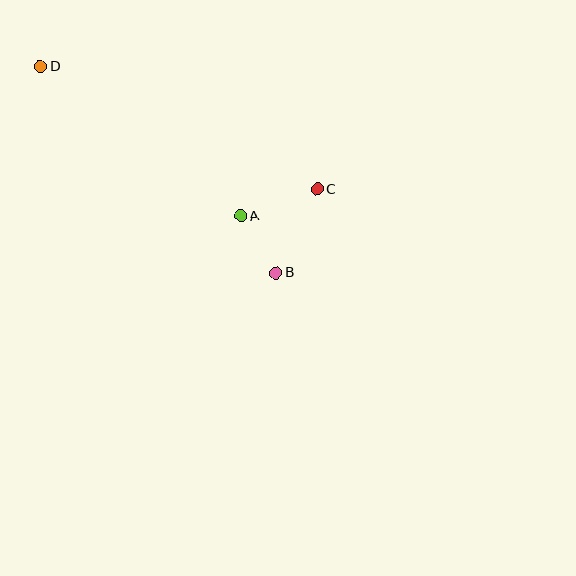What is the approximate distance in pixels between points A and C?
The distance between A and C is approximately 81 pixels.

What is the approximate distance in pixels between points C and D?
The distance between C and D is approximately 303 pixels.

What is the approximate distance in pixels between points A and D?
The distance between A and D is approximately 250 pixels.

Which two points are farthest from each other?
Points B and D are farthest from each other.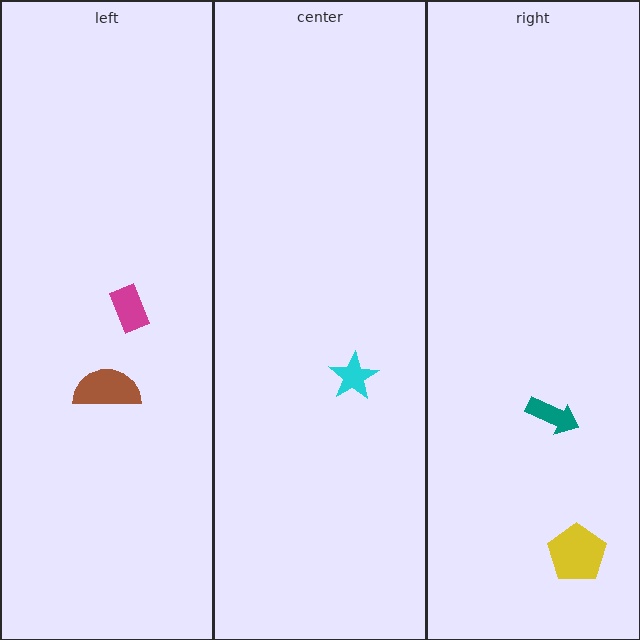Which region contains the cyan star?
The center region.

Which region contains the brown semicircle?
The left region.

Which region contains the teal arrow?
The right region.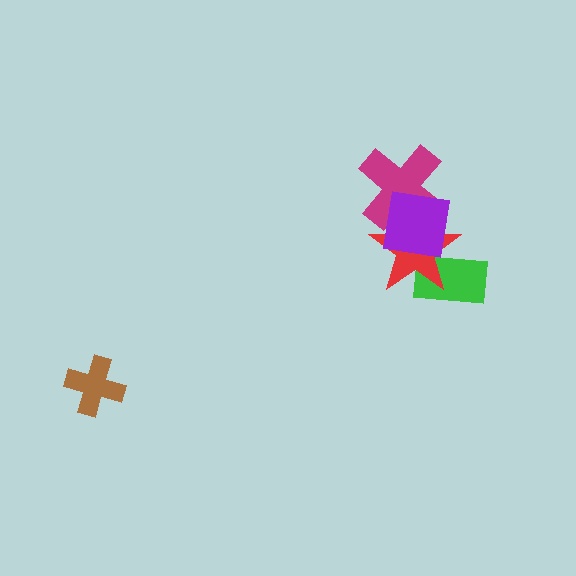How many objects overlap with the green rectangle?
2 objects overlap with the green rectangle.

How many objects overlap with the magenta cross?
2 objects overlap with the magenta cross.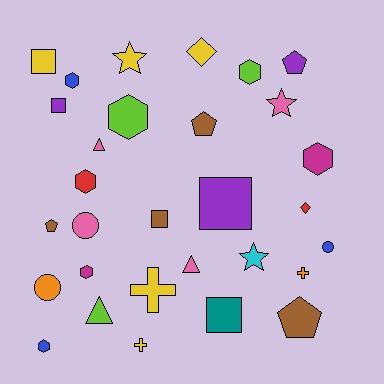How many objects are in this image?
There are 30 objects.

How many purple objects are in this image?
There are 3 purple objects.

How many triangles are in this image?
There are 3 triangles.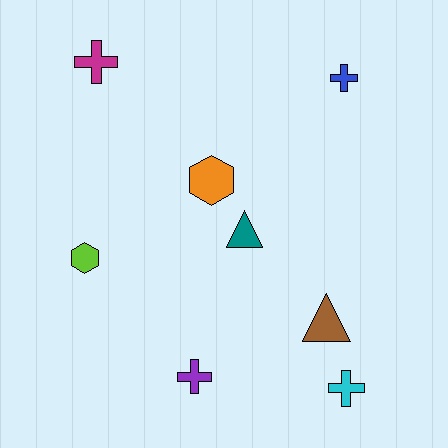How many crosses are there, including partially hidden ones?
There are 4 crosses.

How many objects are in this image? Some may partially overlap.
There are 8 objects.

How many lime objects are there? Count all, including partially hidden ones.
There is 1 lime object.